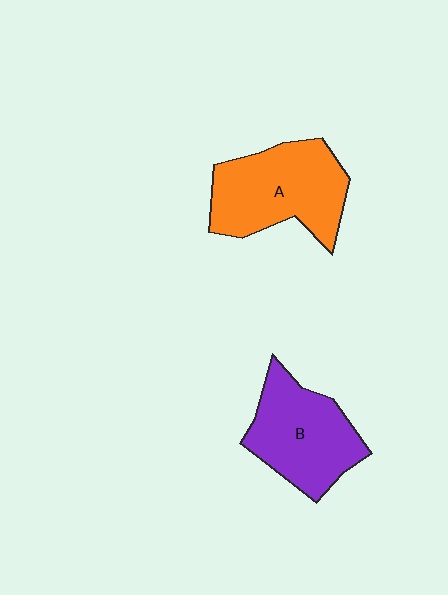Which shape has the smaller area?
Shape B (purple).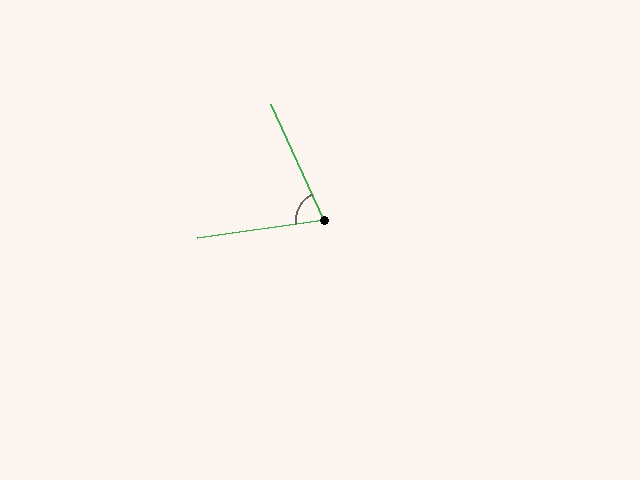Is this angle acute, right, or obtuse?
It is acute.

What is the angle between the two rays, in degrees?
Approximately 74 degrees.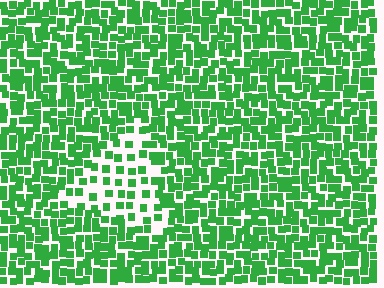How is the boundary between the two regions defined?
The boundary is defined by a change in element density (approximately 2.3x ratio). All elements are the same color, size, and shape.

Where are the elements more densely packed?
The elements are more densely packed outside the triangle boundary.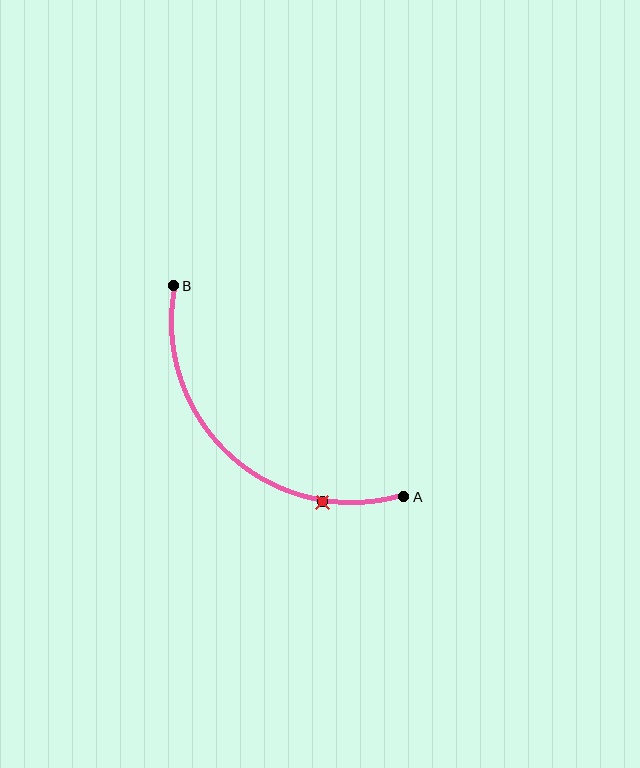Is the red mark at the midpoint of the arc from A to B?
No. The red mark lies on the arc but is closer to endpoint A. The arc midpoint would be at the point on the curve equidistant along the arc from both A and B.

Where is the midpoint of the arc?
The arc midpoint is the point on the curve farthest from the straight line joining A and B. It sits below and to the left of that line.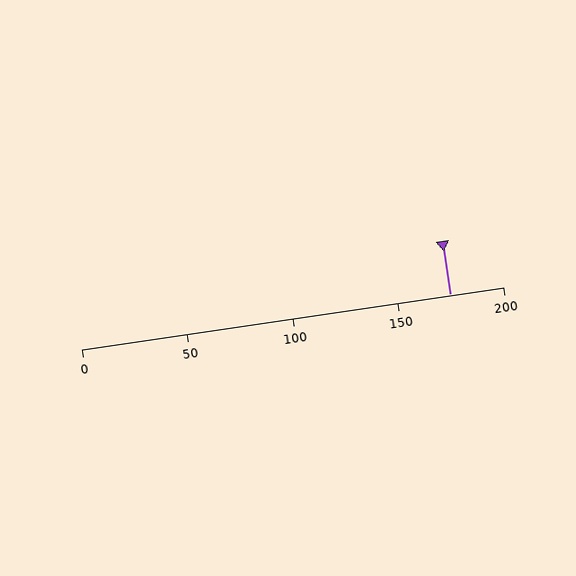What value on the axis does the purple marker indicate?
The marker indicates approximately 175.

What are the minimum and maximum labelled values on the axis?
The axis runs from 0 to 200.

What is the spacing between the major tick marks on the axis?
The major ticks are spaced 50 apart.